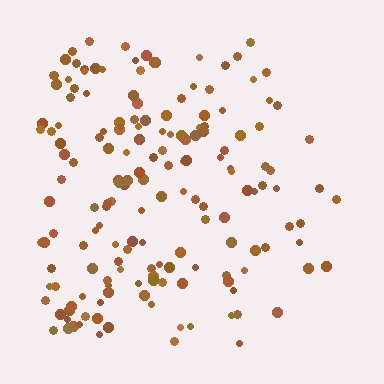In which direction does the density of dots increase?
From right to left, with the left side densest.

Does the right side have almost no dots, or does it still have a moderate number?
Still a moderate number, just noticeably fewer than the left.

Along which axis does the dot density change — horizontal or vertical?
Horizontal.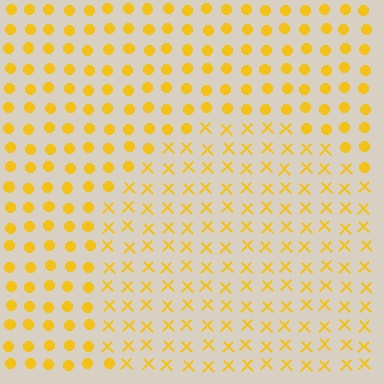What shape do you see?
I see a circle.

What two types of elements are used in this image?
The image uses X marks inside the circle region and circles outside it.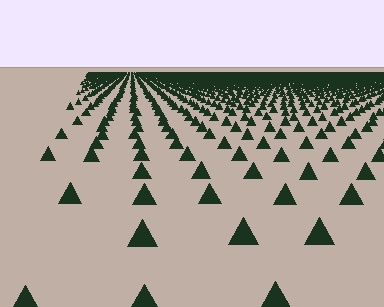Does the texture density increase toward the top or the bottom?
Density increases toward the top.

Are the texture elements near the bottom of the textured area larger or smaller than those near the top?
Larger. Near the bottom, elements are closer to the viewer and appear at a bigger on-screen size.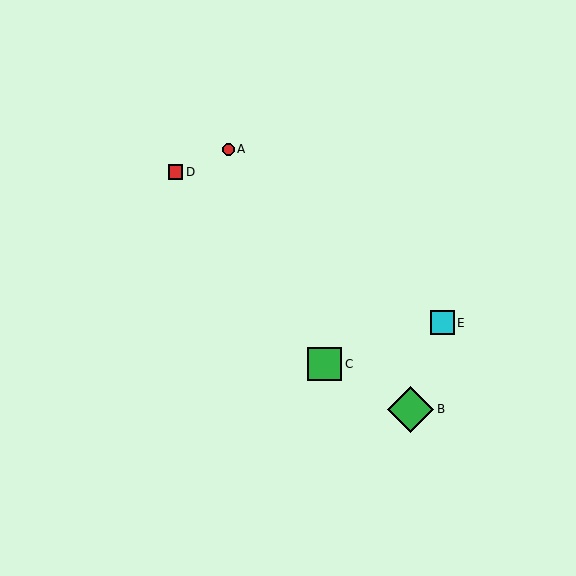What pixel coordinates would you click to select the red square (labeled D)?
Click at (175, 172) to select the red square D.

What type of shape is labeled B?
Shape B is a green diamond.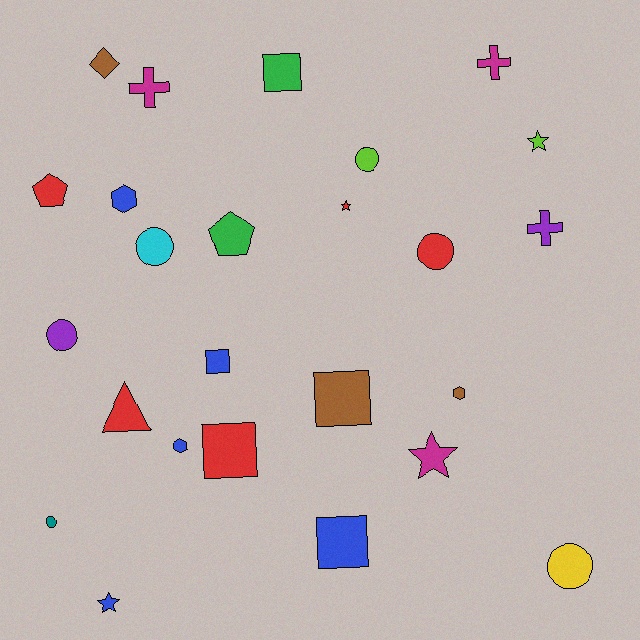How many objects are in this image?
There are 25 objects.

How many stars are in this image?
There are 4 stars.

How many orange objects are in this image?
There are no orange objects.